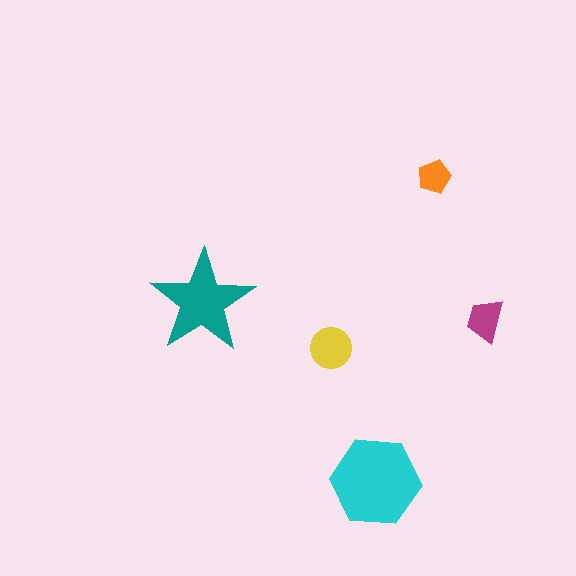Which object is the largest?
The cyan hexagon.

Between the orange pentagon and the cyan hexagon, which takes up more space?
The cyan hexagon.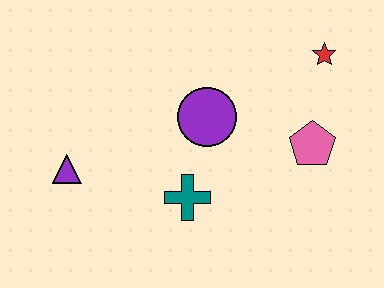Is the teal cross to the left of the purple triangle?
No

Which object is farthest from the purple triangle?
The red star is farthest from the purple triangle.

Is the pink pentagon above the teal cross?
Yes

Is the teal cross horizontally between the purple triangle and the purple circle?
Yes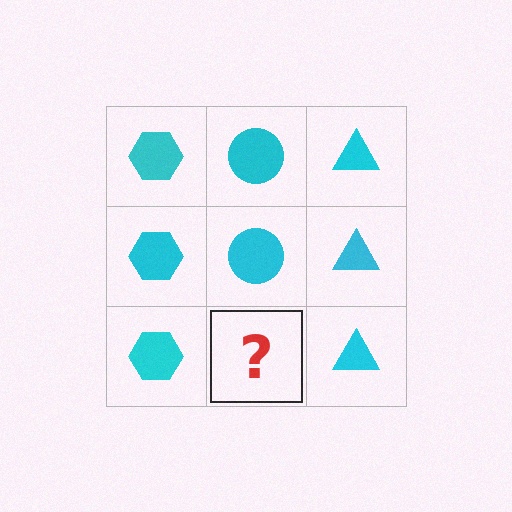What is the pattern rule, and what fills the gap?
The rule is that each column has a consistent shape. The gap should be filled with a cyan circle.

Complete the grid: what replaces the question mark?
The question mark should be replaced with a cyan circle.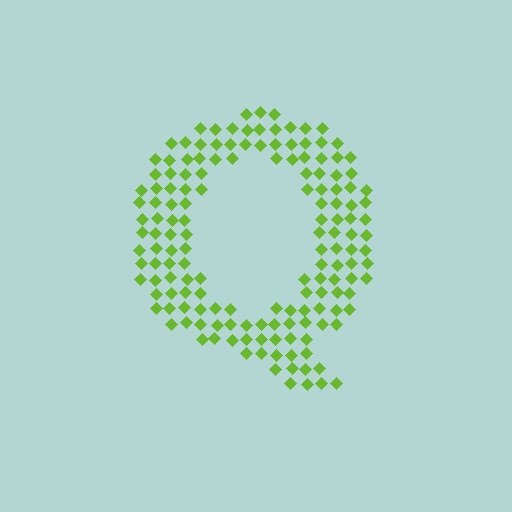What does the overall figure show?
The overall figure shows the letter Q.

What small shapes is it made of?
It is made of small diamonds.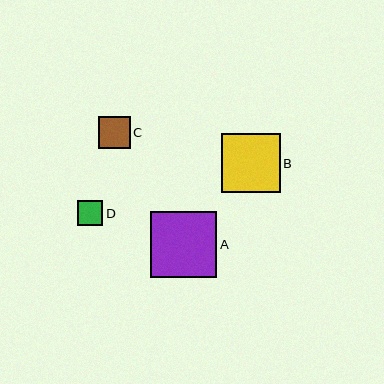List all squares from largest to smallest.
From largest to smallest: A, B, C, D.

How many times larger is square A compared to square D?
Square A is approximately 2.6 times the size of square D.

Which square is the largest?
Square A is the largest with a size of approximately 66 pixels.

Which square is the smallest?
Square D is the smallest with a size of approximately 25 pixels.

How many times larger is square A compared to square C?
Square A is approximately 2.0 times the size of square C.